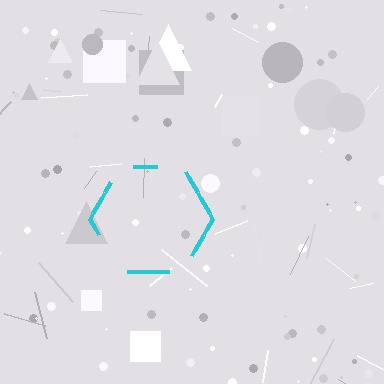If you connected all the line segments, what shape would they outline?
They would outline a hexagon.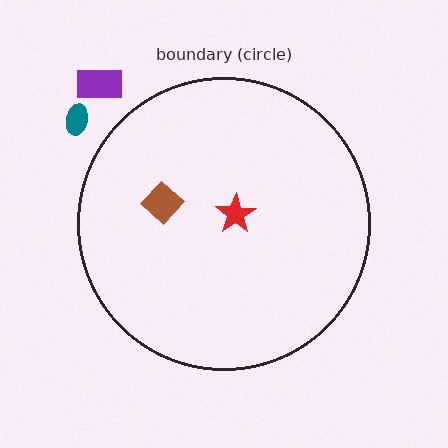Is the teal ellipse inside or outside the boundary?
Outside.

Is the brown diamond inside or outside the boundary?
Inside.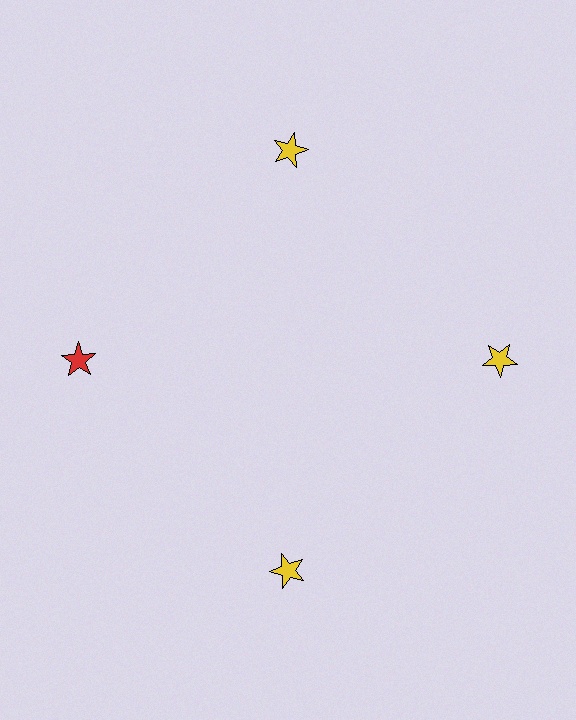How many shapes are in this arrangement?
There are 4 shapes arranged in a ring pattern.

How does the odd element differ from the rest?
It has a different color: red instead of yellow.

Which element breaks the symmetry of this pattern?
The red star at roughly the 9 o'clock position breaks the symmetry. All other shapes are yellow stars.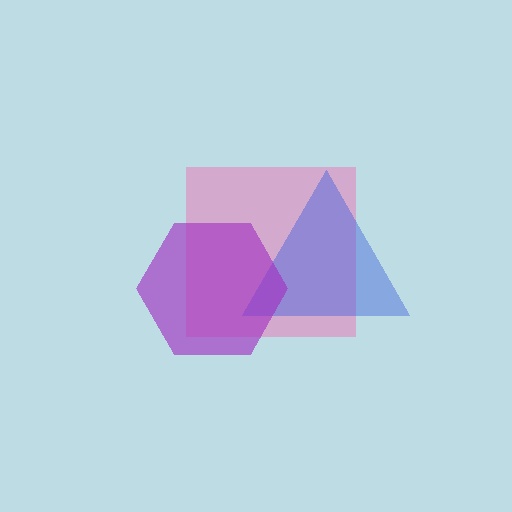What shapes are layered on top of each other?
The layered shapes are: a pink square, a blue triangle, a purple hexagon.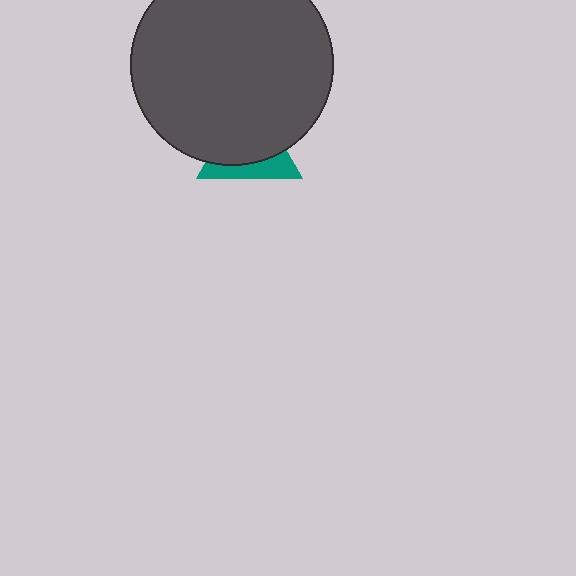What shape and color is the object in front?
The object in front is a dark gray circle.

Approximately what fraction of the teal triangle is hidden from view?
Roughly 66% of the teal triangle is hidden behind the dark gray circle.